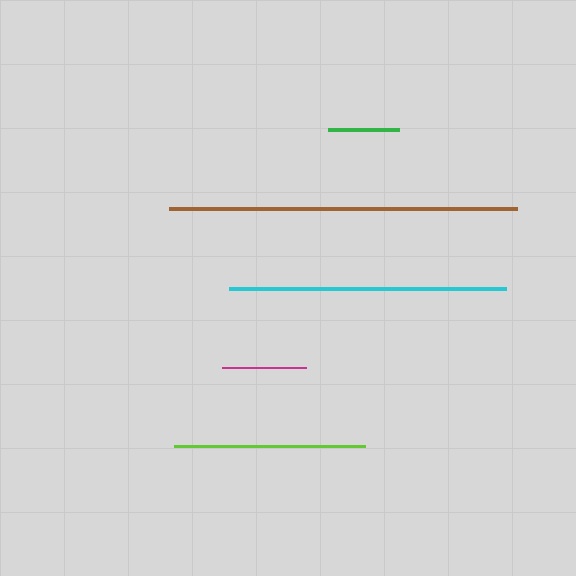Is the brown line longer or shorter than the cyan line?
The brown line is longer than the cyan line.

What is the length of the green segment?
The green segment is approximately 72 pixels long.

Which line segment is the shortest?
The green line is the shortest at approximately 72 pixels.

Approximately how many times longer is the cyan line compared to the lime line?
The cyan line is approximately 1.4 times the length of the lime line.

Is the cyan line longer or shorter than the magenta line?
The cyan line is longer than the magenta line.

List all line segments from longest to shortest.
From longest to shortest: brown, cyan, lime, magenta, green.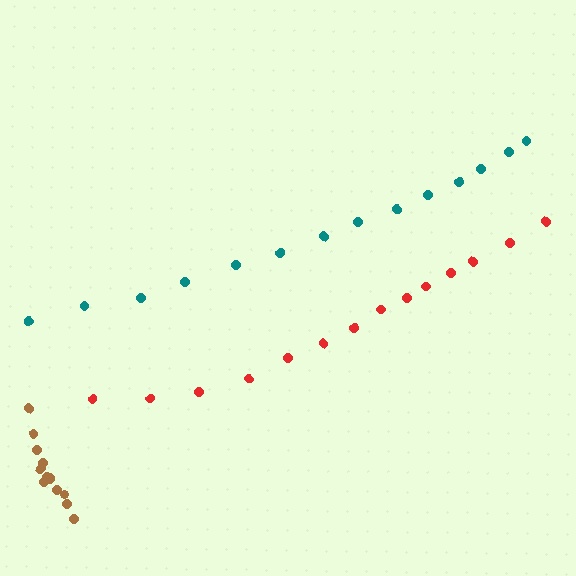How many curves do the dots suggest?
There are 3 distinct paths.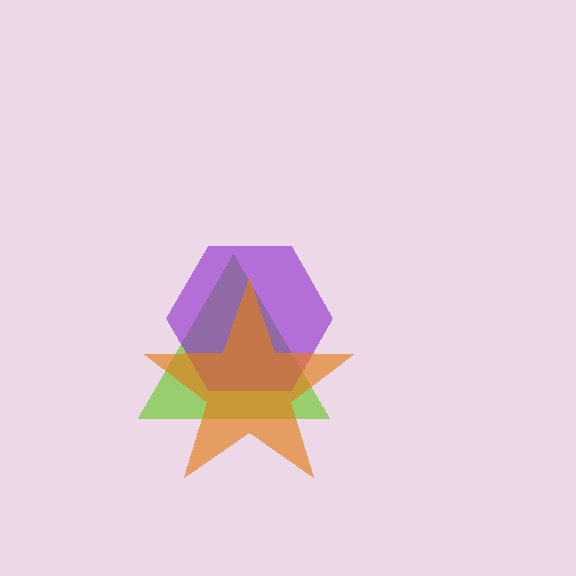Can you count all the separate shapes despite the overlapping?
Yes, there are 3 separate shapes.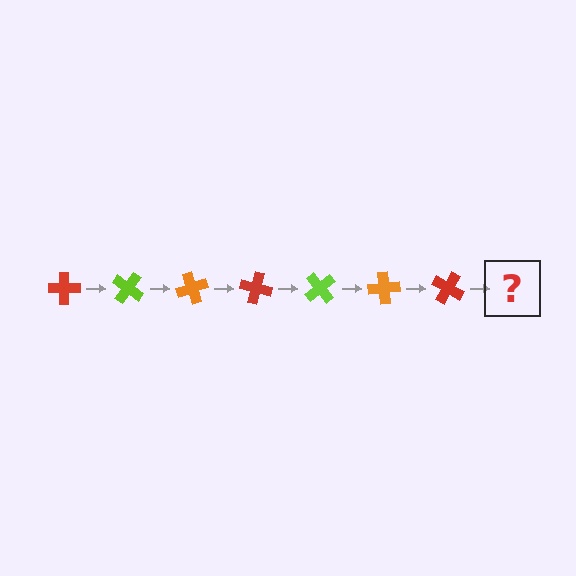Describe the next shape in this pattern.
It should be a lime cross, rotated 245 degrees from the start.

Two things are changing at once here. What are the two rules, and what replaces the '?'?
The two rules are that it rotates 35 degrees each step and the color cycles through red, lime, and orange. The '?' should be a lime cross, rotated 245 degrees from the start.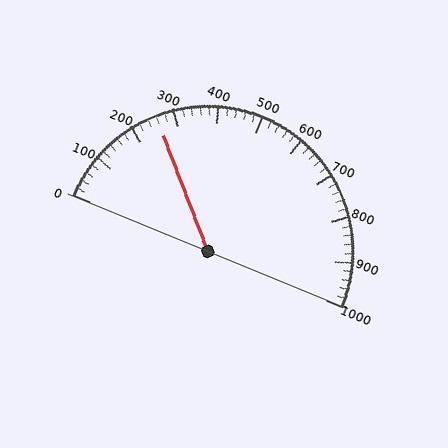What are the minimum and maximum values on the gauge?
The gauge ranges from 0 to 1000.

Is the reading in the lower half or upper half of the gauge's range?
The reading is in the lower half of the range (0 to 1000).